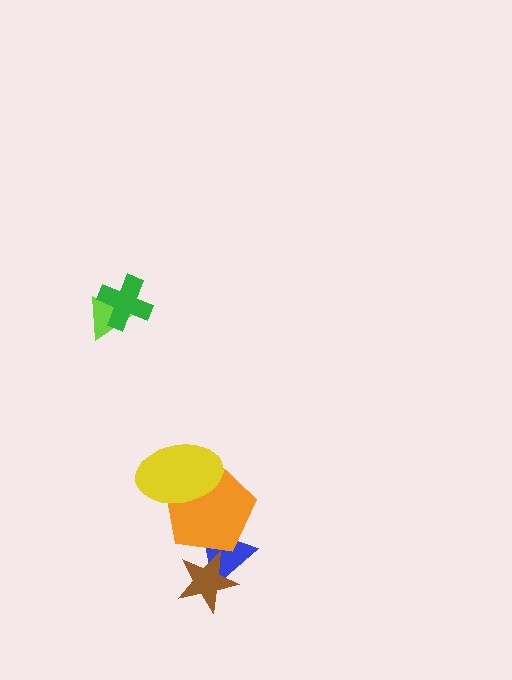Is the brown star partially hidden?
No, no other shape covers it.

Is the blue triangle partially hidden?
Yes, it is partially covered by another shape.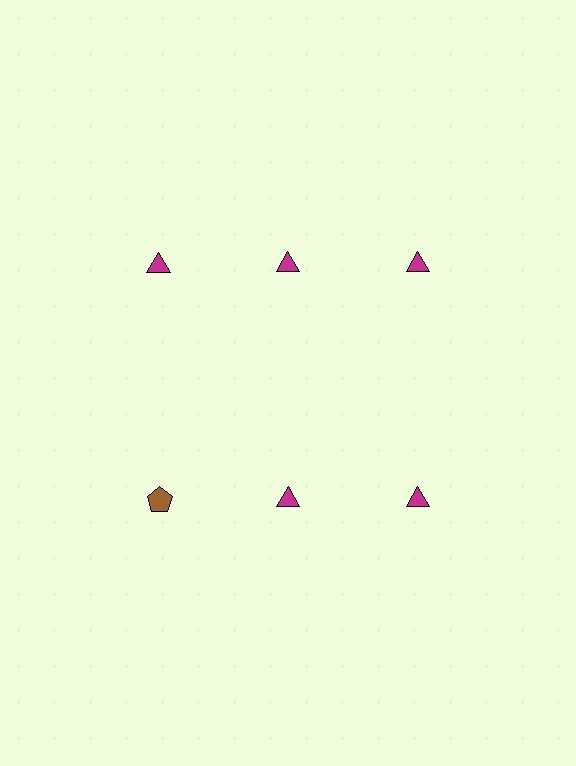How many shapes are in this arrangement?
There are 6 shapes arranged in a grid pattern.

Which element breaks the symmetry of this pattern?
The brown pentagon in the second row, leftmost column breaks the symmetry. All other shapes are magenta triangles.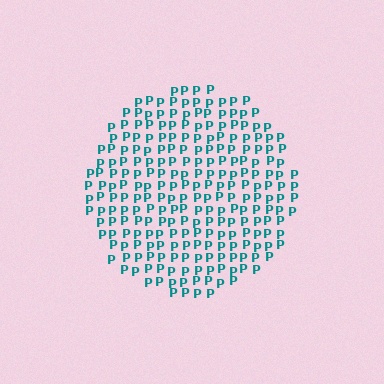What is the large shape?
The large shape is a circle.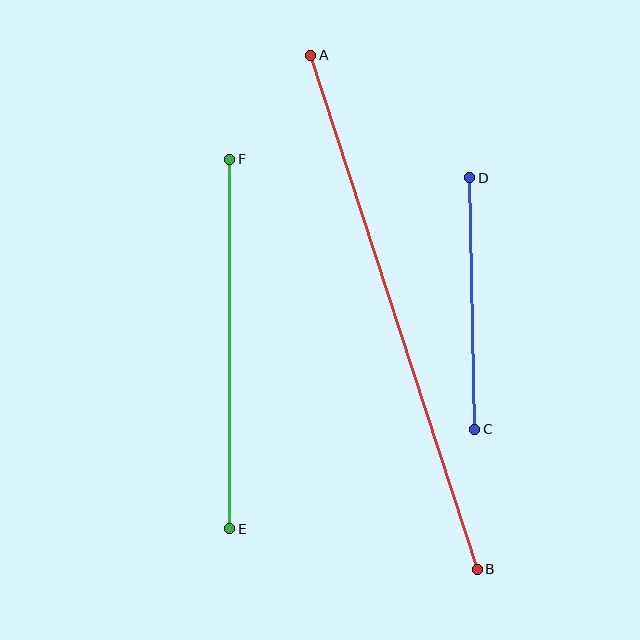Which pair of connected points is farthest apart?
Points A and B are farthest apart.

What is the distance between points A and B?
The distance is approximately 541 pixels.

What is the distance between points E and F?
The distance is approximately 370 pixels.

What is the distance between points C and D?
The distance is approximately 251 pixels.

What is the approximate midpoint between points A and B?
The midpoint is at approximately (394, 312) pixels.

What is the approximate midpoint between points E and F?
The midpoint is at approximately (230, 344) pixels.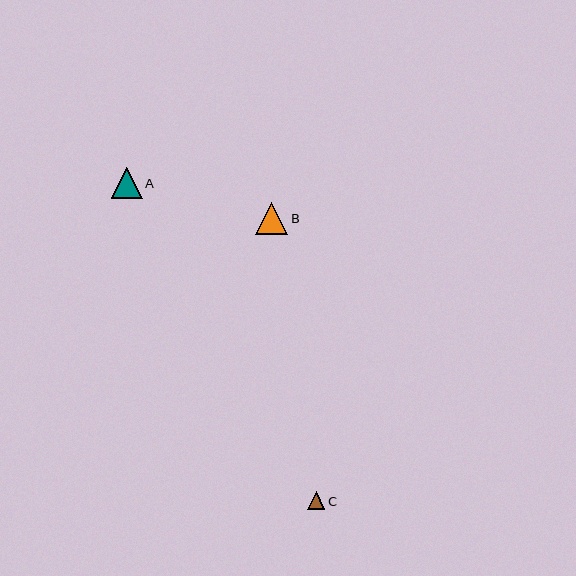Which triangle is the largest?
Triangle B is the largest with a size of approximately 32 pixels.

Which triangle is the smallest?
Triangle C is the smallest with a size of approximately 18 pixels.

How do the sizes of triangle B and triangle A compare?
Triangle B and triangle A are approximately the same size.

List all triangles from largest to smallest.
From largest to smallest: B, A, C.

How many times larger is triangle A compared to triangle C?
Triangle A is approximately 1.8 times the size of triangle C.